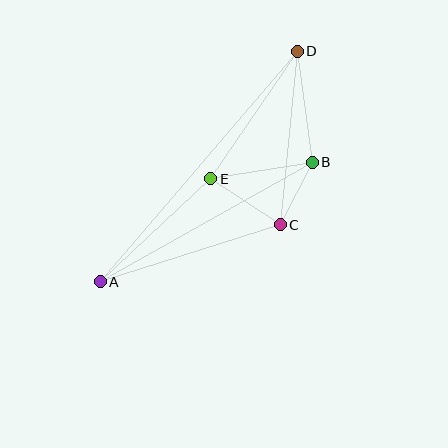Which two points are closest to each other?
Points B and C are closest to each other.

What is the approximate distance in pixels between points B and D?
The distance between B and D is approximately 112 pixels.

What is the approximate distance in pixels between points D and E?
The distance between D and E is approximately 154 pixels.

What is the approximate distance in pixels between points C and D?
The distance between C and D is approximately 175 pixels.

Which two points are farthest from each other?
Points A and D are farthest from each other.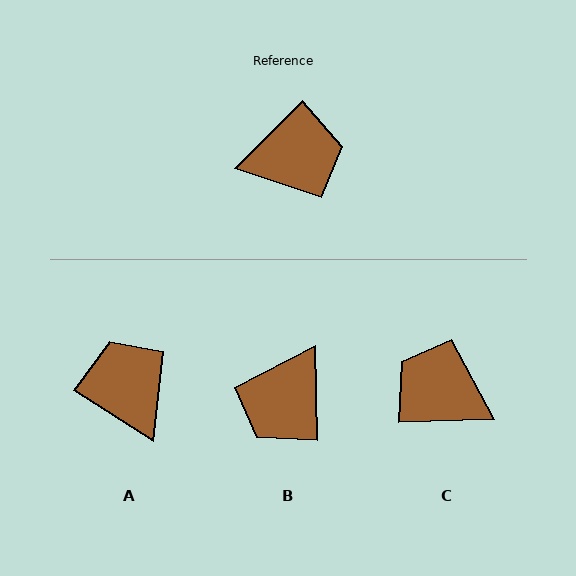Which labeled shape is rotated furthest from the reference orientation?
C, about 136 degrees away.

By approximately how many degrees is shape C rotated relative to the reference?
Approximately 136 degrees counter-clockwise.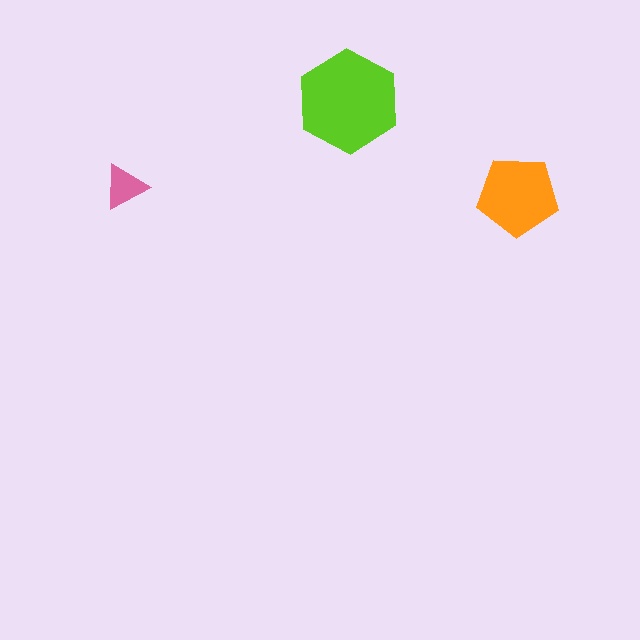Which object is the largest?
The lime hexagon.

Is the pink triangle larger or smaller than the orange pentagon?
Smaller.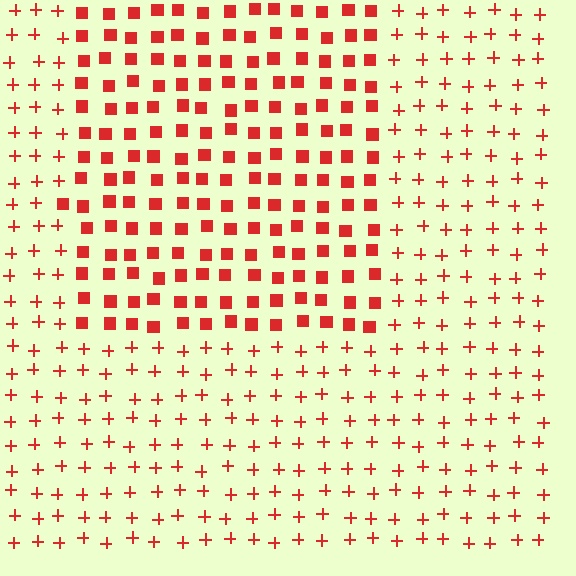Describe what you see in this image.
The image is filled with small red elements arranged in a uniform grid. A rectangle-shaped region contains squares, while the surrounding area contains plus signs. The boundary is defined purely by the change in element shape.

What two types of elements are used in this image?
The image uses squares inside the rectangle region and plus signs outside it.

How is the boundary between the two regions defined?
The boundary is defined by a change in element shape: squares inside vs. plus signs outside. All elements share the same color and spacing.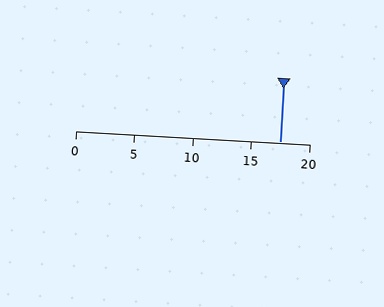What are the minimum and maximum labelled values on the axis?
The axis runs from 0 to 20.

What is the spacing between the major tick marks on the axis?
The major ticks are spaced 5 apart.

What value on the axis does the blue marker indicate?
The marker indicates approximately 17.5.